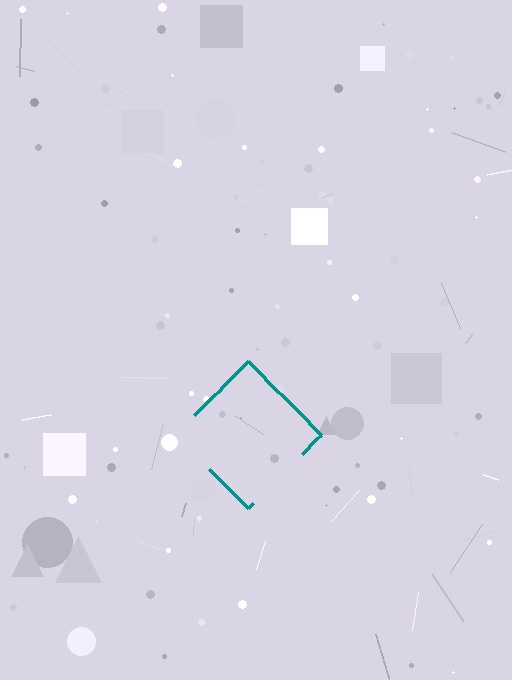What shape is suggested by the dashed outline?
The dashed outline suggests a diamond.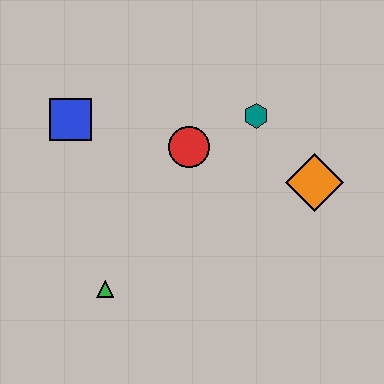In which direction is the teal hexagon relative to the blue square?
The teal hexagon is to the right of the blue square.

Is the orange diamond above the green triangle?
Yes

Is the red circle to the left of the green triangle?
No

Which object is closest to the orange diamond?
The teal hexagon is closest to the orange diamond.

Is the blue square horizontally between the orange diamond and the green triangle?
No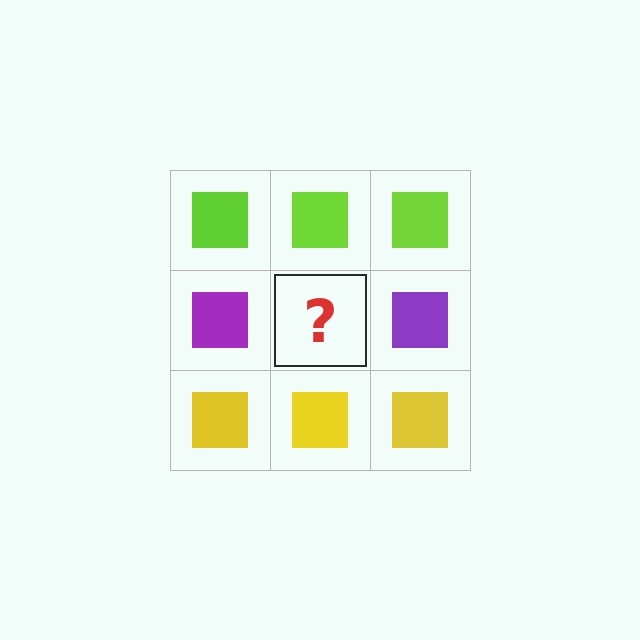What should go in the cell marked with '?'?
The missing cell should contain a purple square.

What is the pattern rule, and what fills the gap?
The rule is that each row has a consistent color. The gap should be filled with a purple square.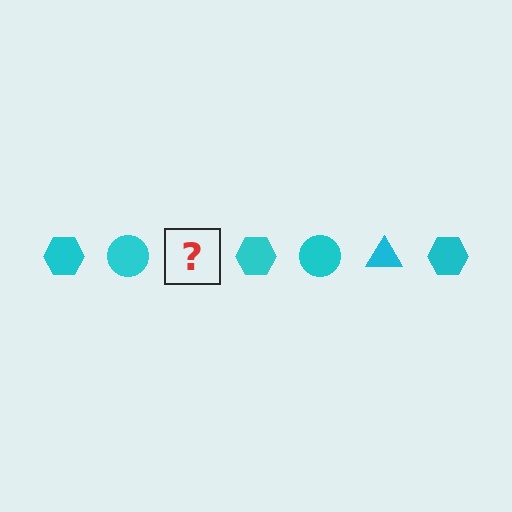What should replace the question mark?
The question mark should be replaced with a cyan triangle.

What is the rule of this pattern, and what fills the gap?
The rule is that the pattern cycles through hexagon, circle, triangle shapes in cyan. The gap should be filled with a cyan triangle.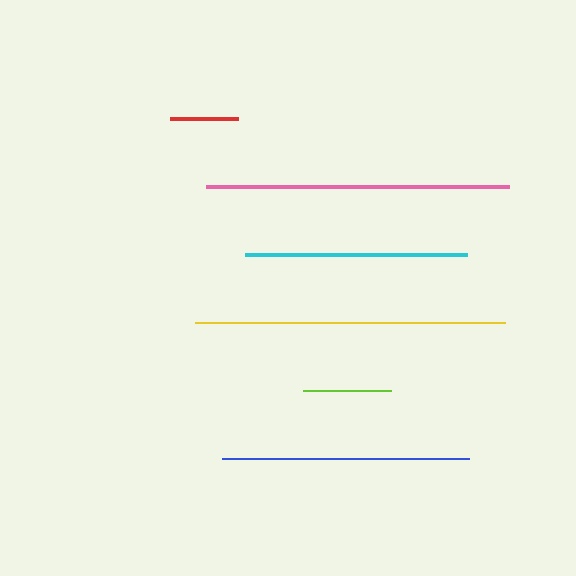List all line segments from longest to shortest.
From longest to shortest: yellow, pink, blue, cyan, lime, red.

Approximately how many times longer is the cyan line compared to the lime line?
The cyan line is approximately 2.5 times the length of the lime line.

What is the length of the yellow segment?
The yellow segment is approximately 310 pixels long.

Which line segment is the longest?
The yellow line is the longest at approximately 310 pixels.